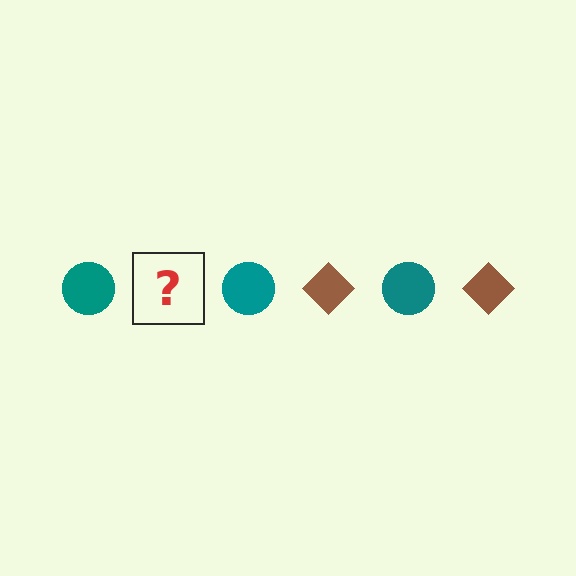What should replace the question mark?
The question mark should be replaced with a brown diamond.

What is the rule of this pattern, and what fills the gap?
The rule is that the pattern alternates between teal circle and brown diamond. The gap should be filled with a brown diamond.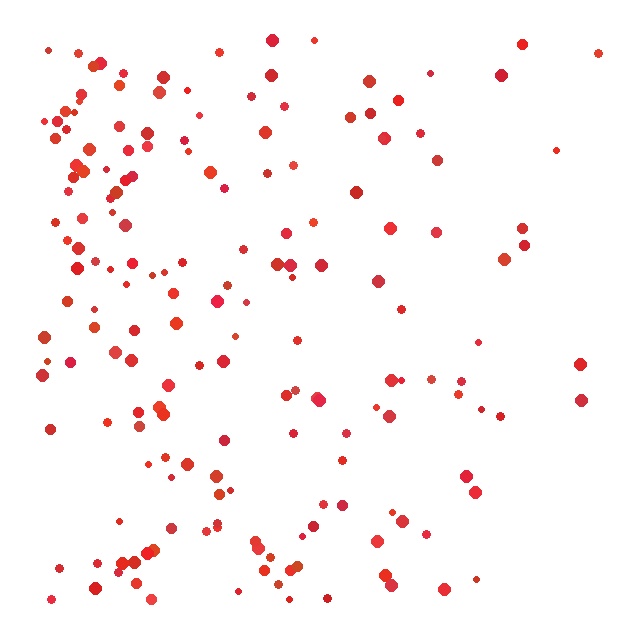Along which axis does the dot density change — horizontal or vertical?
Horizontal.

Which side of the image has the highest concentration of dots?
The left.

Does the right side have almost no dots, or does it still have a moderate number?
Still a moderate number, just noticeably fewer than the left.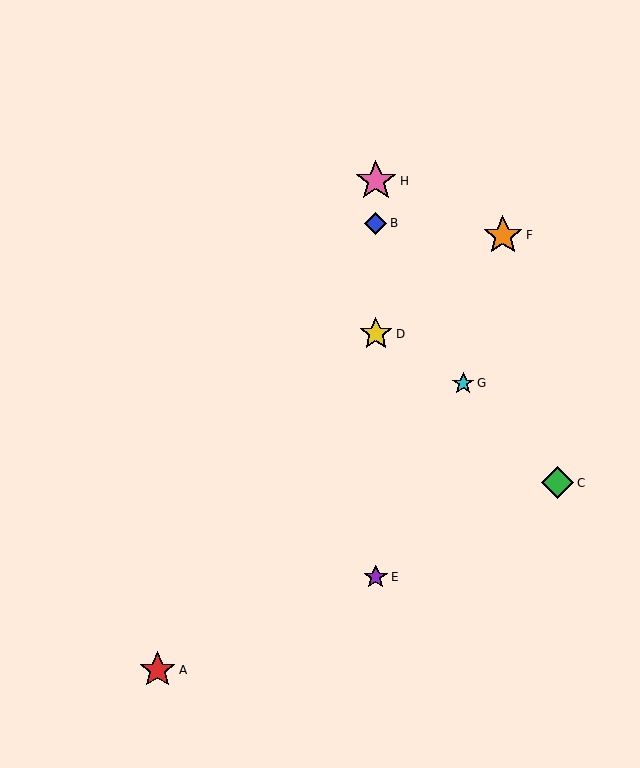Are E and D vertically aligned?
Yes, both are at x≈376.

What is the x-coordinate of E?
Object E is at x≈376.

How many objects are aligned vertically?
4 objects (B, D, E, H) are aligned vertically.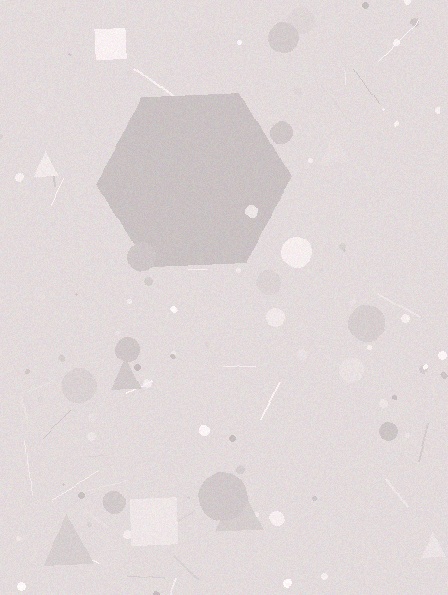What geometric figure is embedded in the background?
A hexagon is embedded in the background.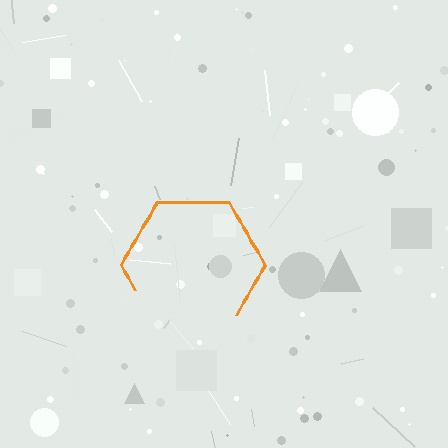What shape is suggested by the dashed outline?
The dashed outline suggests a hexagon.